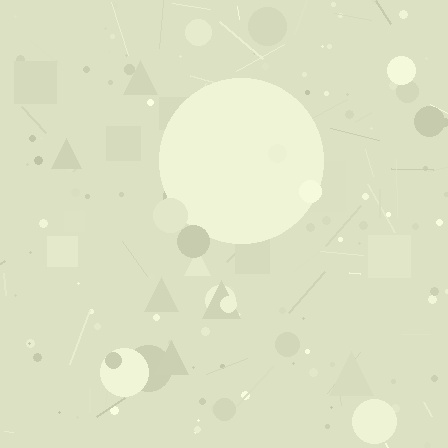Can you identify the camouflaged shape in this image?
The camouflaged shape is a circle.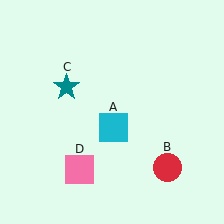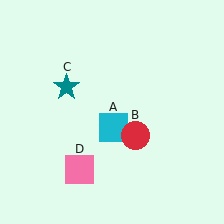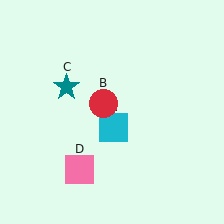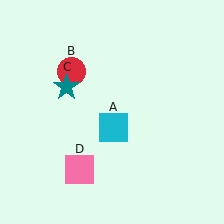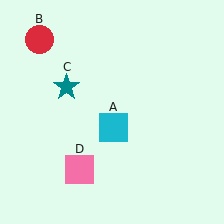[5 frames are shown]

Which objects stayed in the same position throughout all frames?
Cyan square (object A) and teal star (object C) and pink square (object D) remained stationary.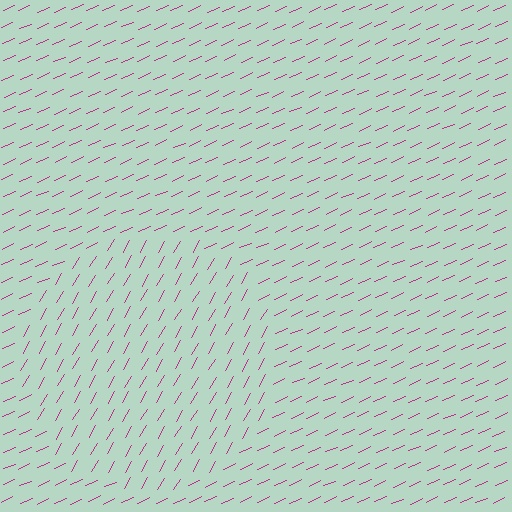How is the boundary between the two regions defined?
The boundary is defined purely by a change in line orientation (approximately 36 degrees difference). All lines are the same color and thickness.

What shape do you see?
I see a circle.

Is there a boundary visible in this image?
Yes, there is a texture boundary formed by a change in line orientation.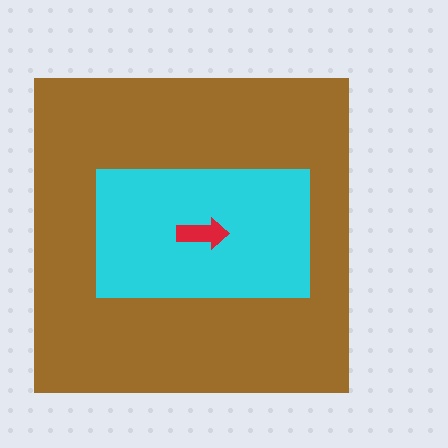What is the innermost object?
The red arrow.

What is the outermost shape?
The brown square.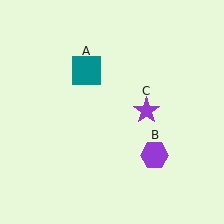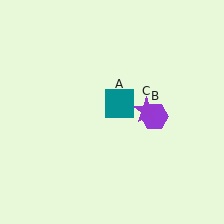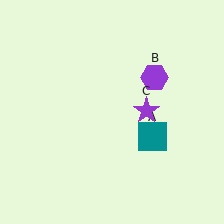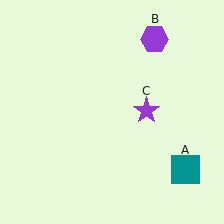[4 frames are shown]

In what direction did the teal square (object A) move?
The teal square (object A) moved down and to the right.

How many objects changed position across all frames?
2 objects changed position: teal square (object A), purple hexagon (object B).